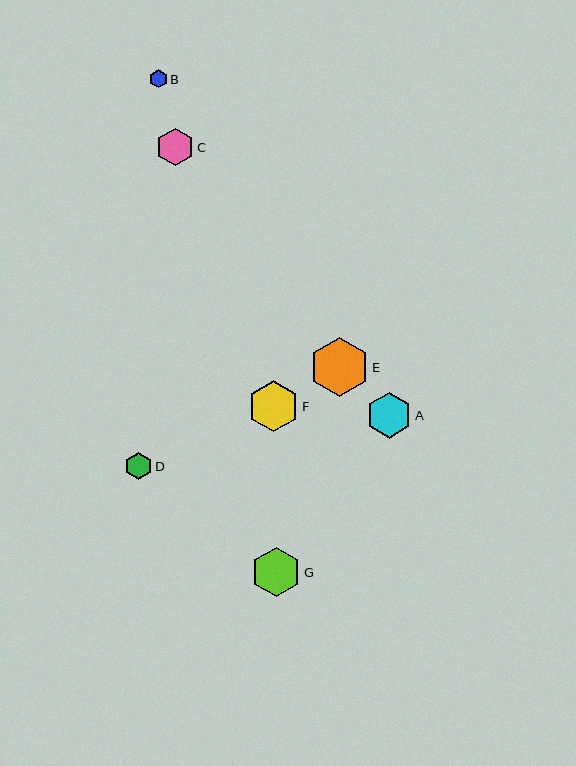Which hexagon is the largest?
Hexagon E is the largest with a size of approximately 60 pixels.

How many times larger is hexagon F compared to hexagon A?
Hexagon F is approximately 1.1 times the size of hexagon A.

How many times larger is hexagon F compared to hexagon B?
Hexagon F is approximately 2.9 times the size of hexagon B.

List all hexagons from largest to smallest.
From largest to smallest: E, F, G, A, C, D, B.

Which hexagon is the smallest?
Hexagon B is the smallest with a size of approximately 18 pixels.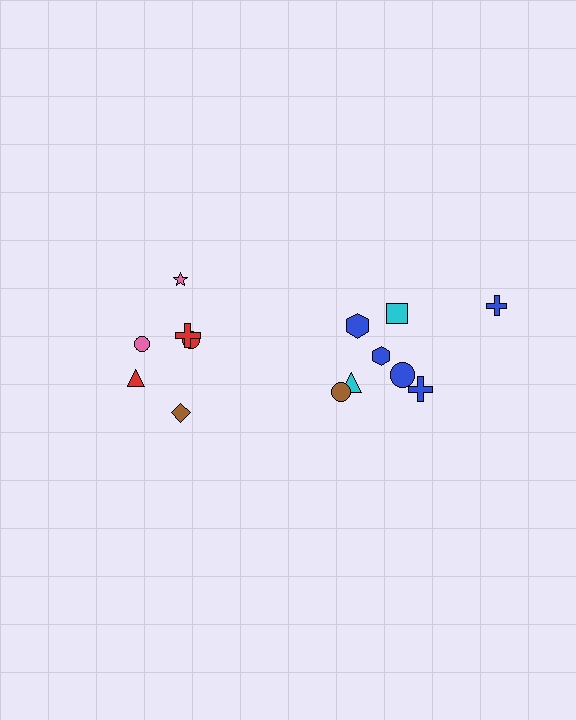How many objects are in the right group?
There are 8 objects.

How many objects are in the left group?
There are 6 objects.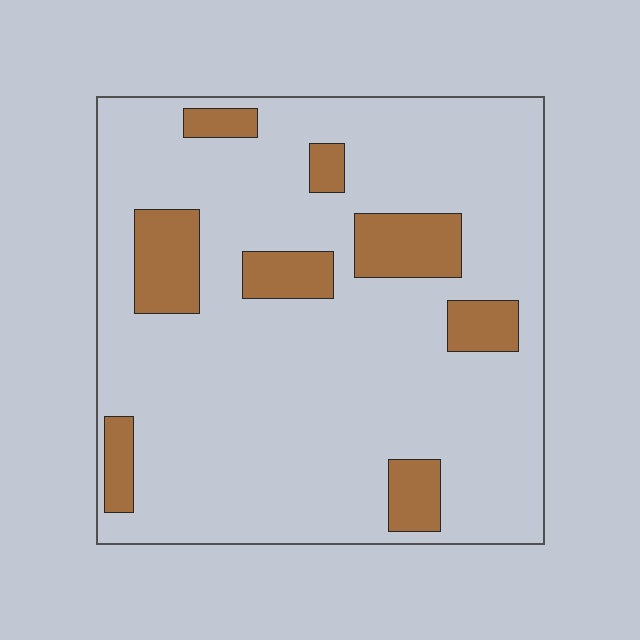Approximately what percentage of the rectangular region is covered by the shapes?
Approximately 15%.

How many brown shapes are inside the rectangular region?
8.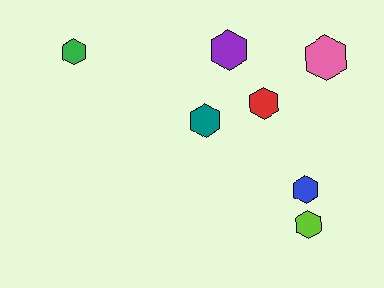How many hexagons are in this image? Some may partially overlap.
There are 7 hexagons.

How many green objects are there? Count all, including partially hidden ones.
There is 1 green object.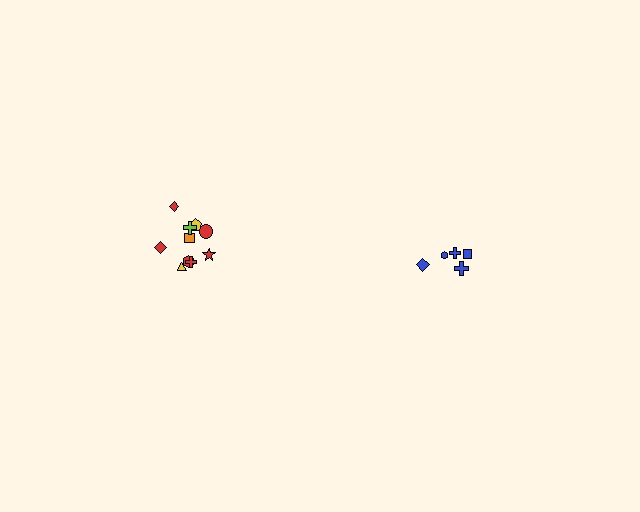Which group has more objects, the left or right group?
The left group.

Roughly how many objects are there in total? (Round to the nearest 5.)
Roughly 15 objects in total.